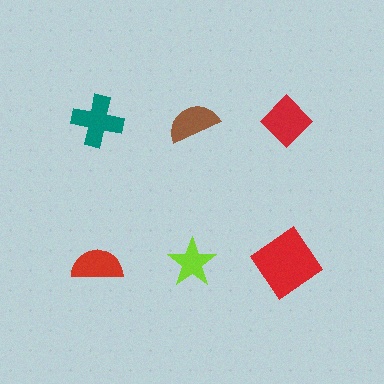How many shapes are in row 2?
3 shapes.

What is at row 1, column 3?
A red diamond.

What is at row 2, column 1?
A red semicircle.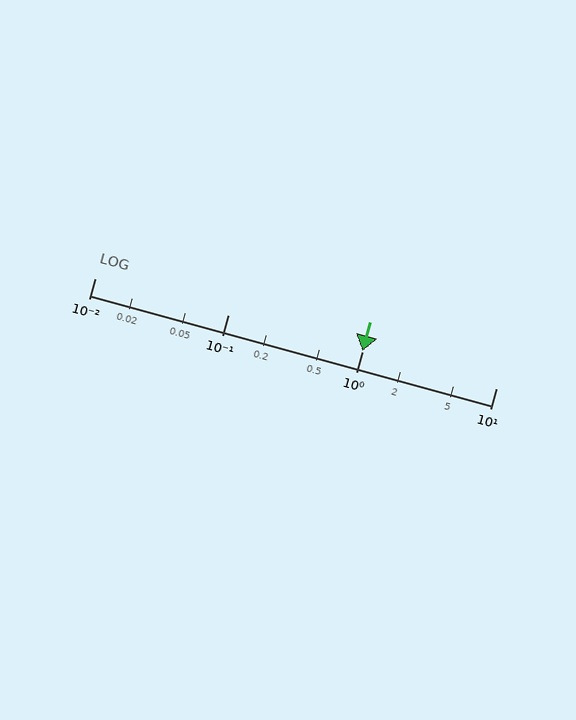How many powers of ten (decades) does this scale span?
The scale spans 3 decades, from 0.01 to 10.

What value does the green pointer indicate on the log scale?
The pointer indicates approximately 1.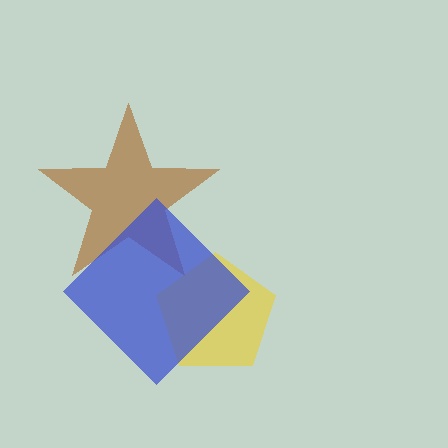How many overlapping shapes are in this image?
There are 3 overlapping shapes in the image.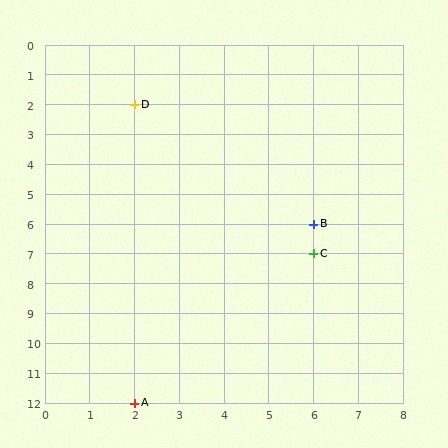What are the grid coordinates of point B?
Point B is at grid coordinates (6, 6).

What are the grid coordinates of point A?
Point A is at grid coordinates (2, 12).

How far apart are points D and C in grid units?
Points D and C are 4 columns and 5 rows apart (about 6.4 grid units diagonally).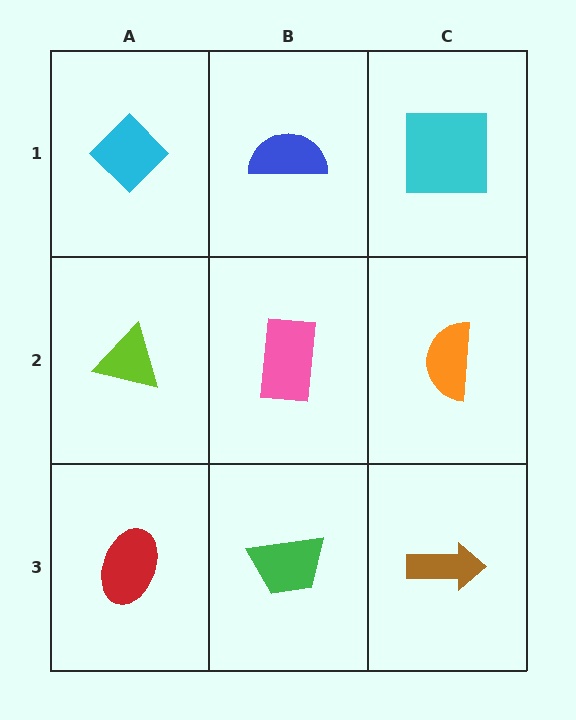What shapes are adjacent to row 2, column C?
A cyan square (row 1, column C), a brown arrow (row 3, column C), a pink rectangle (row 2, column B).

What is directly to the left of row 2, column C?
A pink rectangle.